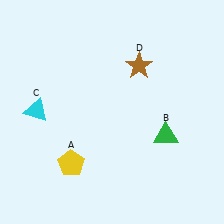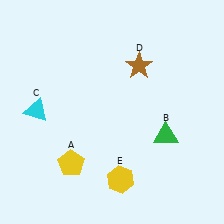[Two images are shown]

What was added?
A yellow hexagon (E) was added in Image 2.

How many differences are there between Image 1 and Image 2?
There is 1 difference between the two images.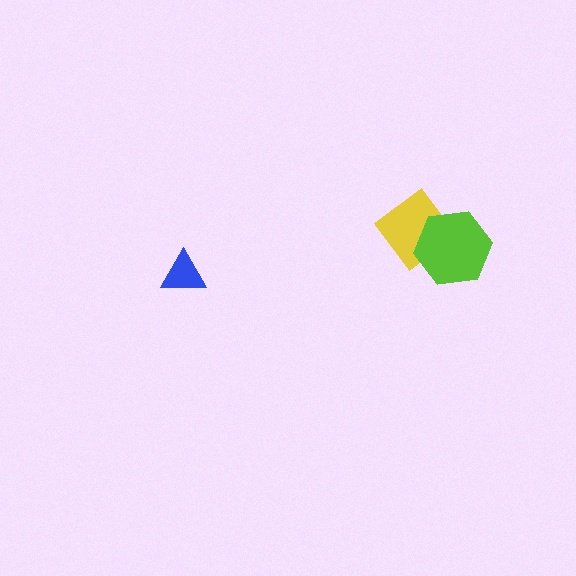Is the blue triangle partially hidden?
No, no other shape covers it.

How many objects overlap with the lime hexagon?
1 object overlaps with the lime hexagon.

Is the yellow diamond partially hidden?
Yes, it is partially covered by another shape.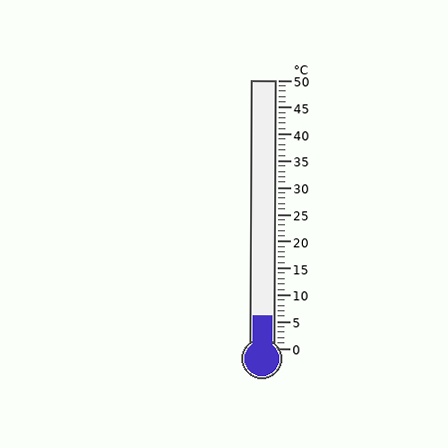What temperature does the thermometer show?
The thermometer shows approximately 6°C.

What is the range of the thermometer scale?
The thermometer scale ranges from 0°C to 50°C.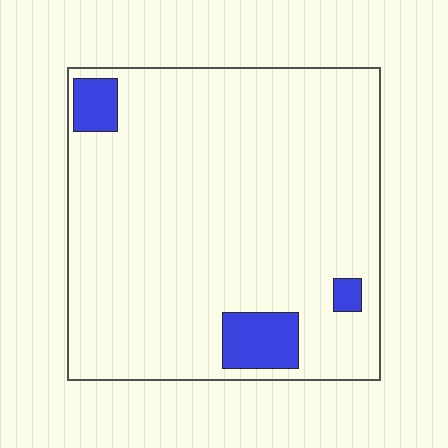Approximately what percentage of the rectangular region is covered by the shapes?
Approximately 10%.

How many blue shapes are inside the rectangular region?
3.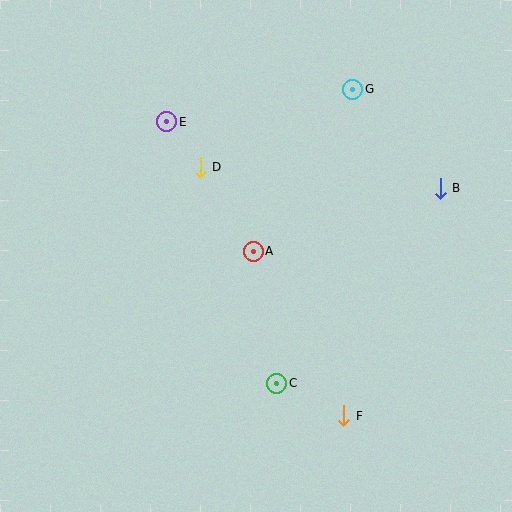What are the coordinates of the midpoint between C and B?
The midpoint between C and B is at (359, 286).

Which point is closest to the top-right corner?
Point G is closest to the top-right corner.